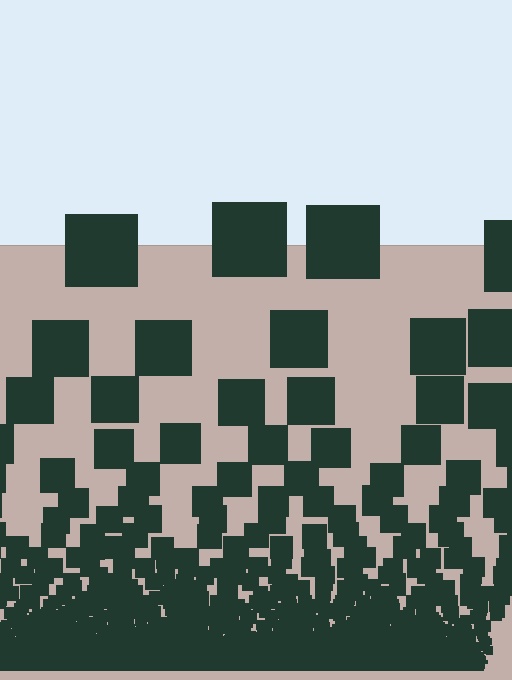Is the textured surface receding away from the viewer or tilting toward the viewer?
The surface appears to tilt toward the viewer. Texture elements get larger and sparser toward the top.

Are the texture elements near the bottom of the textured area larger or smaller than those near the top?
Smaller. The gradient is inverted — elements near the bottom are smaller and denser.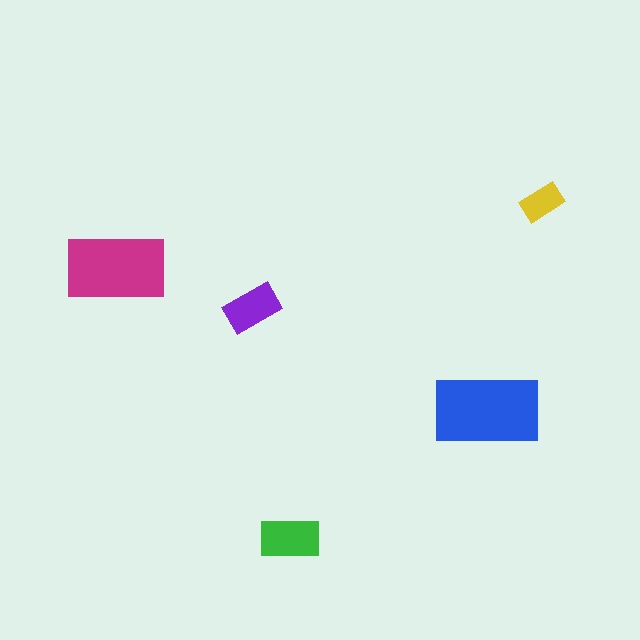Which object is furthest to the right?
The yellow rectangle is rightmost.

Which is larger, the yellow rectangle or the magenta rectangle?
The magenta one.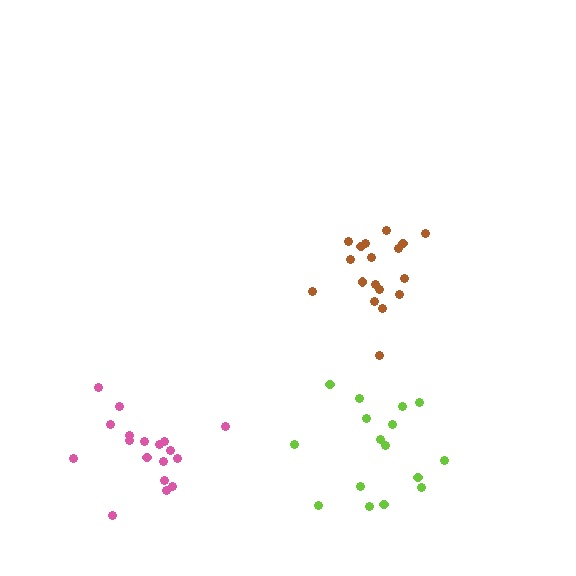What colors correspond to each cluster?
The clusters are colored: brown, pink, lime.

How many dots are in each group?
Group 1: 18 dots, Group 2: 18 dots, Group 3: 16 dots (52 total).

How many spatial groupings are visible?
There are 3 spatial groupings.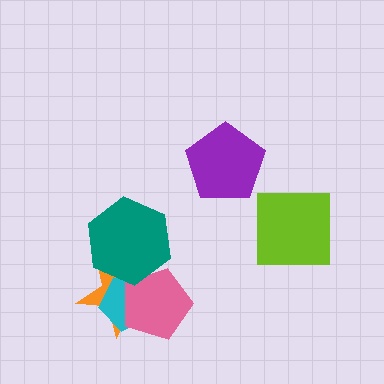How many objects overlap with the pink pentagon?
3 objects overlap with the pink pentagon.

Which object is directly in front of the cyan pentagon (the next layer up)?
The pink pentagon is directly in front of the cyan pentagon.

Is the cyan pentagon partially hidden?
Yes, it is partially covered by another shape.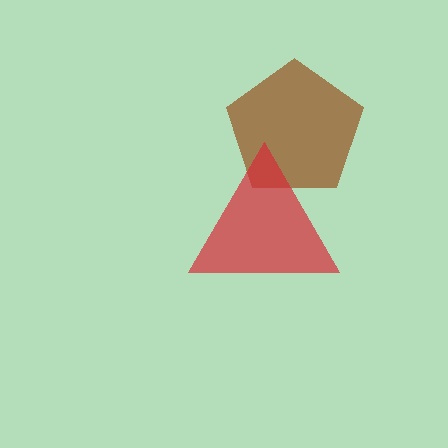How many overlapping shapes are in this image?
There are 2 overlapping shapes in the image.